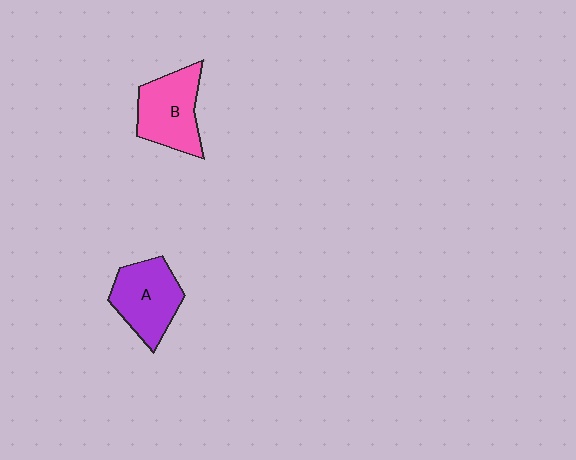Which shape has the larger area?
Shape B (pink).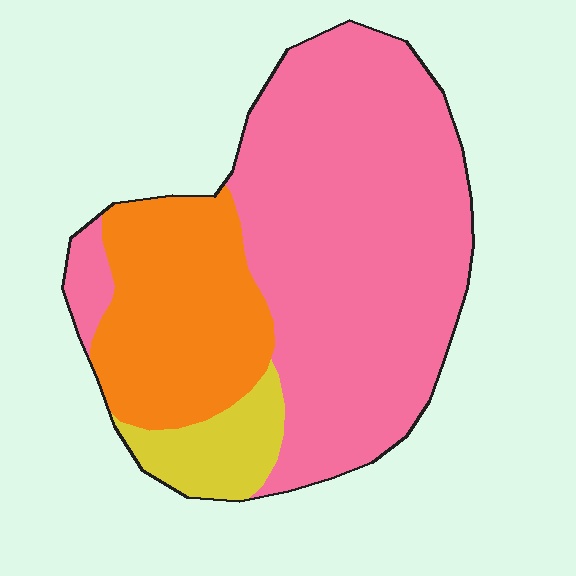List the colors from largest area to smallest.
From largest to smallest: pink, orange, yellow.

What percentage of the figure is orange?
Orange takes up between a quarter and a half of the figure.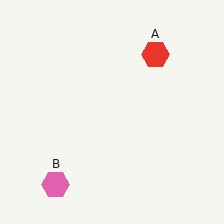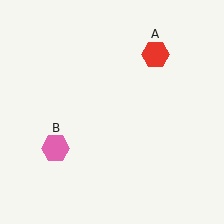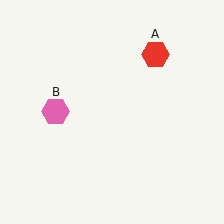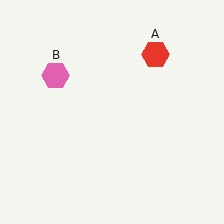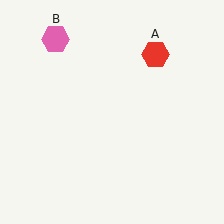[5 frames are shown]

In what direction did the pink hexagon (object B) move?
The pink hexagon (object B) moved up.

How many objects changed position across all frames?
1 object changed position: pink hexagon (object B).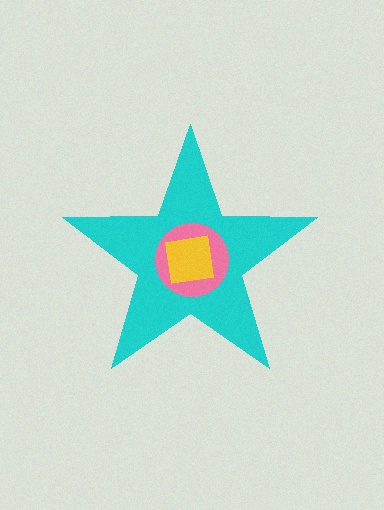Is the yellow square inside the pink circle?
Yes.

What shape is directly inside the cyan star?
The pink circle.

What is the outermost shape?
The cyan star.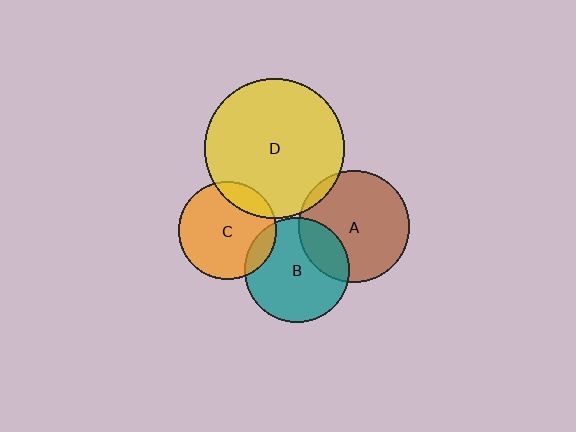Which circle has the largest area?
Circle D (yellow).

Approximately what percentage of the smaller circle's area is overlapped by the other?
Approximately 25%.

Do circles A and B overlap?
Yes.